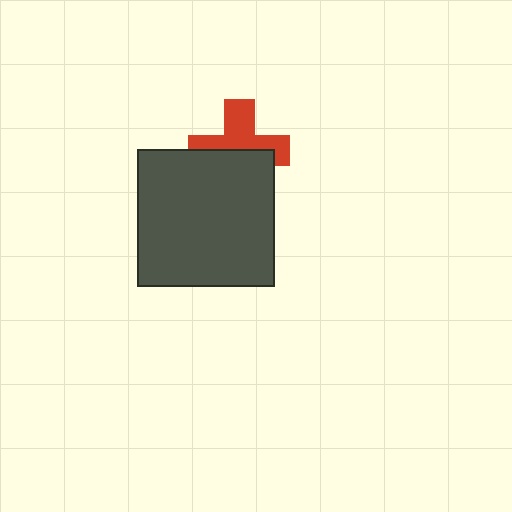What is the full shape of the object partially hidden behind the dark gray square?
The partially hidden object is a red cross.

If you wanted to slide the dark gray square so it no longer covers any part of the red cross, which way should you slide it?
Slide it down — that is the most direct way to separate the two shapes.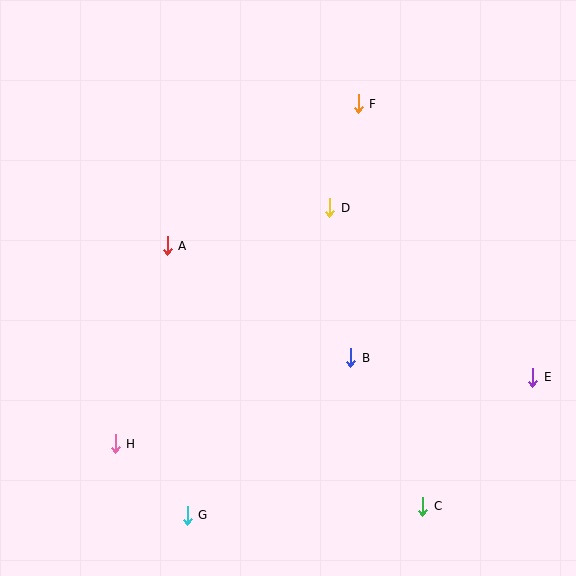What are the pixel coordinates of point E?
Point E is at (533, 377).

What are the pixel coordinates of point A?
Point A is at (167, 246).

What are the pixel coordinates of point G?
Point G is at (187, 515).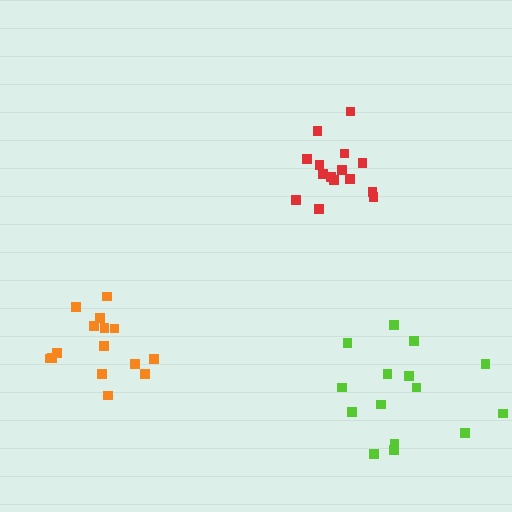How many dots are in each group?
Group 1: 15 dots, Group 2: 15 dots, Group 3: 15 dots (45 total).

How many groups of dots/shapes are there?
There are 3 groups.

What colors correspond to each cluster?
The clusters are colored: red, lime, orange.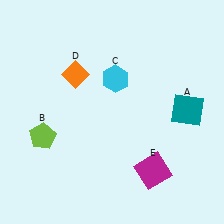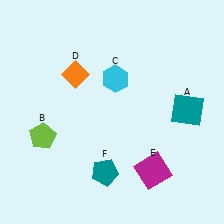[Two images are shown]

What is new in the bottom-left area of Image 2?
A teal pentagon (F) was added in the bottom-left area of Image 2.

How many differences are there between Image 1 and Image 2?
There is 1 difference between the two images.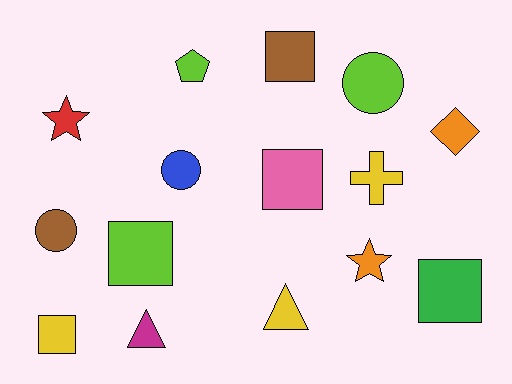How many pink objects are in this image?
There is 1 pink object.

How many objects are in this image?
There are 15 objects.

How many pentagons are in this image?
There is 1 pentagon.